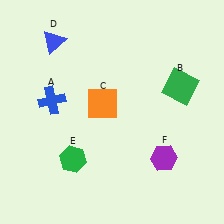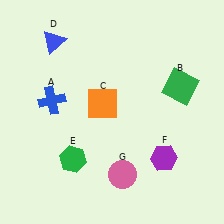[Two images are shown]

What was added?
A pink circle (G) was added in Image 2.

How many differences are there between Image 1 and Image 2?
There is 1 difference between the two images.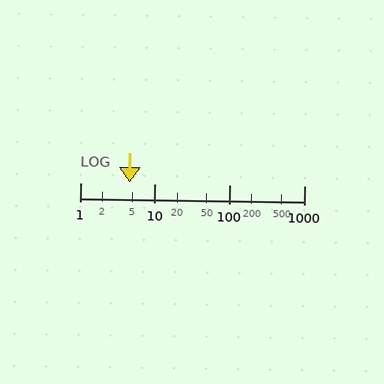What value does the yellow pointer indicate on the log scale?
The pointer indicates approximately 4.6.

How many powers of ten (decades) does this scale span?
The scale spans 3 decades, from 1 to 1000.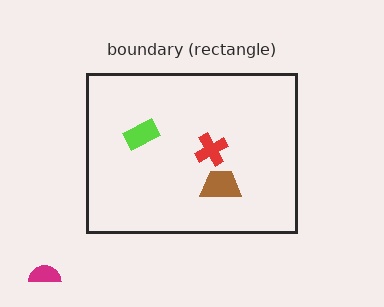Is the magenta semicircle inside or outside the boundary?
Outside.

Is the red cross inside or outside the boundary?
Inside.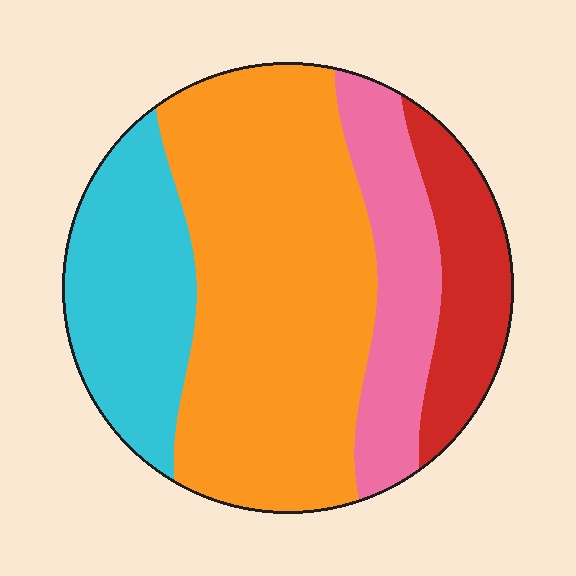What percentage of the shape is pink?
Pink takes up less than a sixth of the shape.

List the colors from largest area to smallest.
From largest to smallest: orange, cyan, pink, red.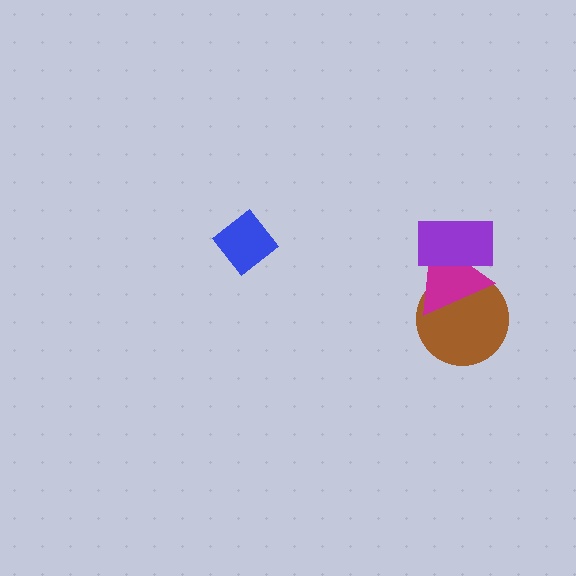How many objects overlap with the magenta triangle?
2 objects overlap with the magenta triangle.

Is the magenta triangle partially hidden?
Yes, it is partially covered by another shape.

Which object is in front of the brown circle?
The magenta triangle is in front of the brown circle.